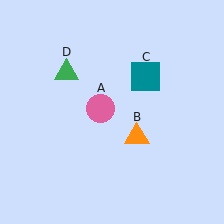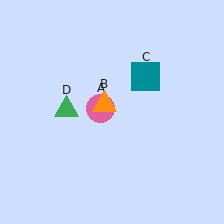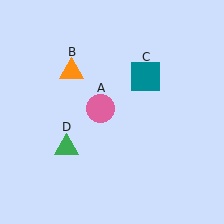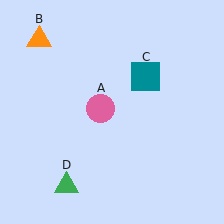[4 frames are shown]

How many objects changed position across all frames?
2 objects changed position: orange triangle (object B), green triangle (object D).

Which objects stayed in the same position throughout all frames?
Pink circle (object A) and teal square (object C) remained stationary.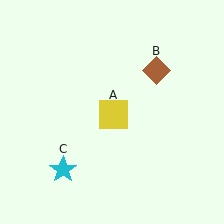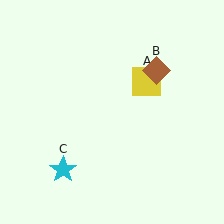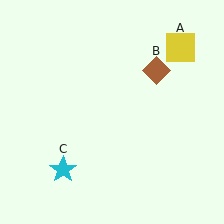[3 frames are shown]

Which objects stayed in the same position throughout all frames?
Brown diamond (object B) and cyan star (object C) remained stationary.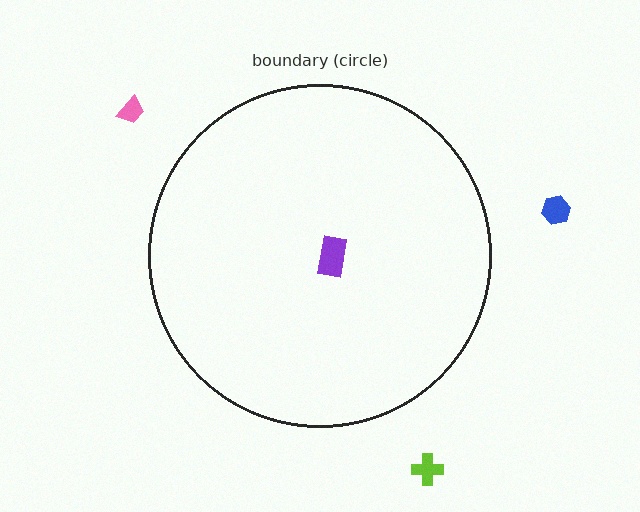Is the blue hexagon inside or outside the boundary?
Outside.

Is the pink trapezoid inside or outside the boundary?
Outside.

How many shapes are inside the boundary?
1 inside, 3 outside.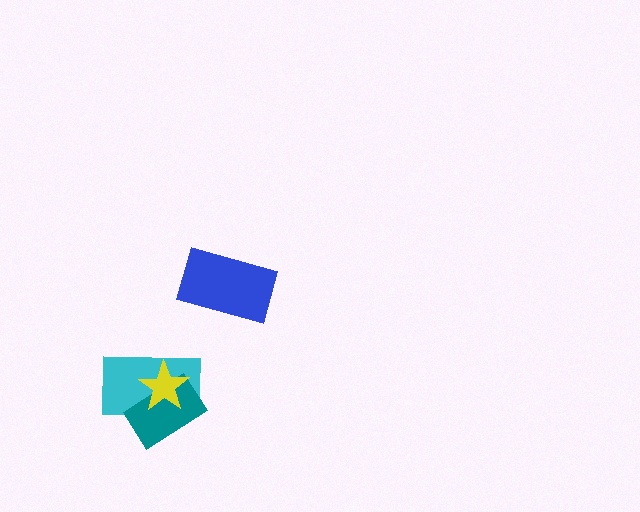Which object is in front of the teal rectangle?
The yellow star is in front of the teal rectangle.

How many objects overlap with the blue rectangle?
0 objects overlap with the blue rectangle.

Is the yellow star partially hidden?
No, no other shape covers it.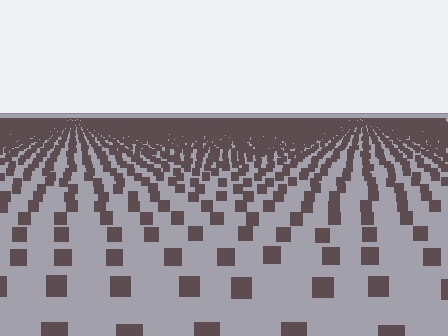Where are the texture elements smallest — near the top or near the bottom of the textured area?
Near the top.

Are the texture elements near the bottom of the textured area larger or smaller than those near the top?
Larger. Near the bottom, elements are closer to the viewer and appear at a bigger on-screen size.